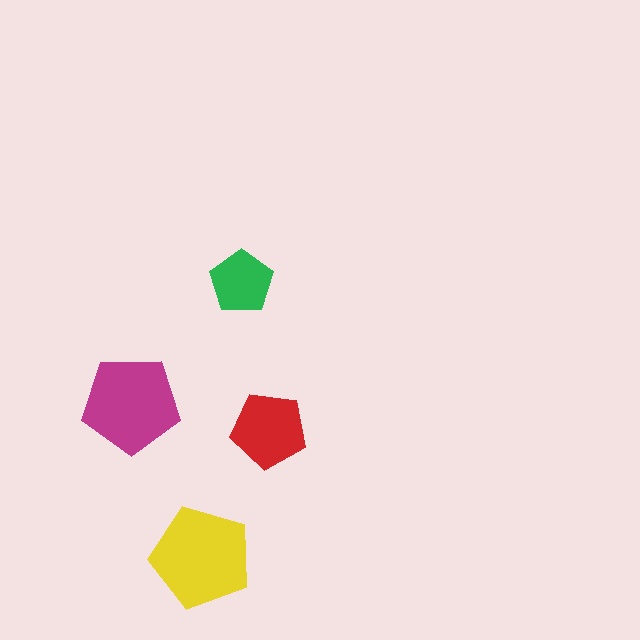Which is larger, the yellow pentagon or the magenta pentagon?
The yellow one.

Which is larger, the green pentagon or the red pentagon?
The red one.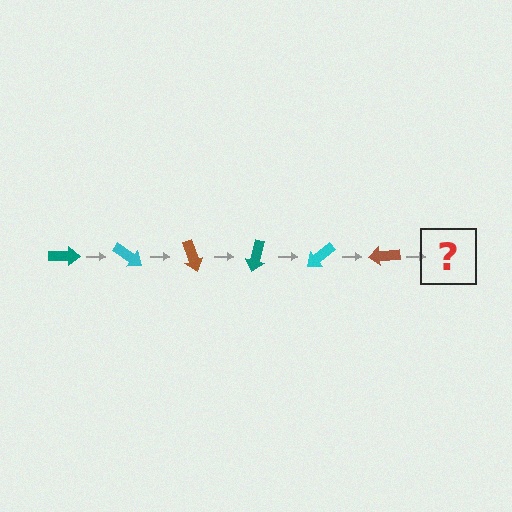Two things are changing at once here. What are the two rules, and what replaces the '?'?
The two rules are that it rotates 35 degrees each step and the color cycles through teal, cyan, and brown. The '?' should be a teal arrow, rotated 210 degrees from the start.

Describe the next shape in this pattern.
It should be a teal arrow, rotated 210 degrees from the start.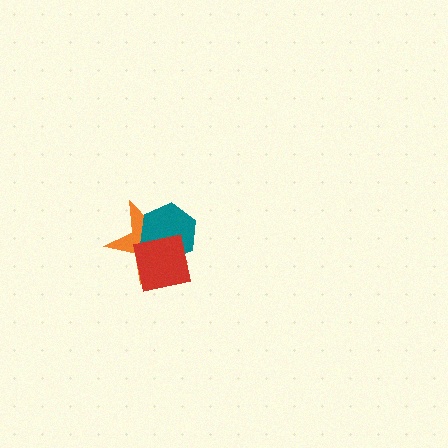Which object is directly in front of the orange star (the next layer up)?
The teal hexagon is directly in front of the orange star.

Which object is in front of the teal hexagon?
The red square is in front of the teal hexagon.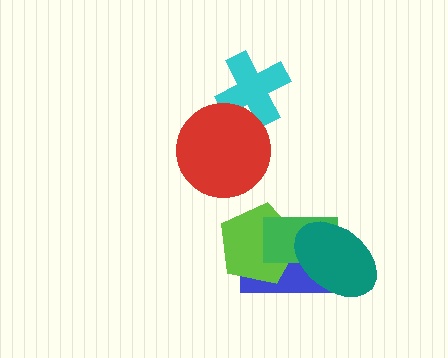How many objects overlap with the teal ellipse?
3 objects overlap with the teal ellipse.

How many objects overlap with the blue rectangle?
3 objects overlap with the blue rectangle.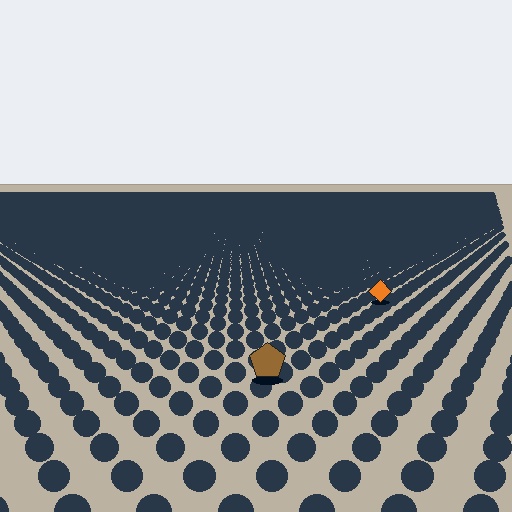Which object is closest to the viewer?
The brown pentagon is closest. The texture marks near it are larger and more spread out.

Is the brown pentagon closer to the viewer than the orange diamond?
Yes. The brown pentagon is closer — you can tell from the texture gradient: the ground texture is coarser near it.